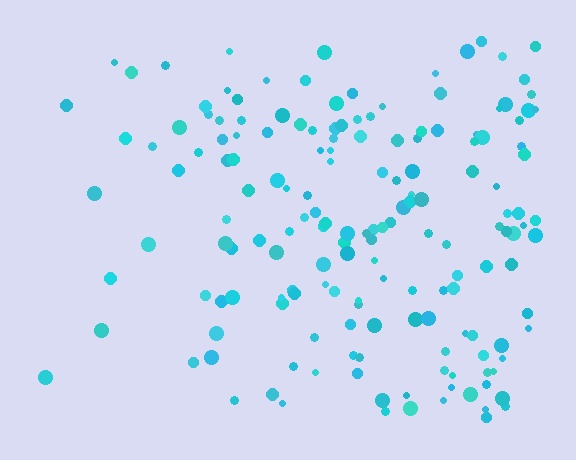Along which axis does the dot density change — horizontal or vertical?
Horizontal.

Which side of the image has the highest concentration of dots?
The right.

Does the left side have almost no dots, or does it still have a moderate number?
Still a moderate number, just noticeably fewer than the right.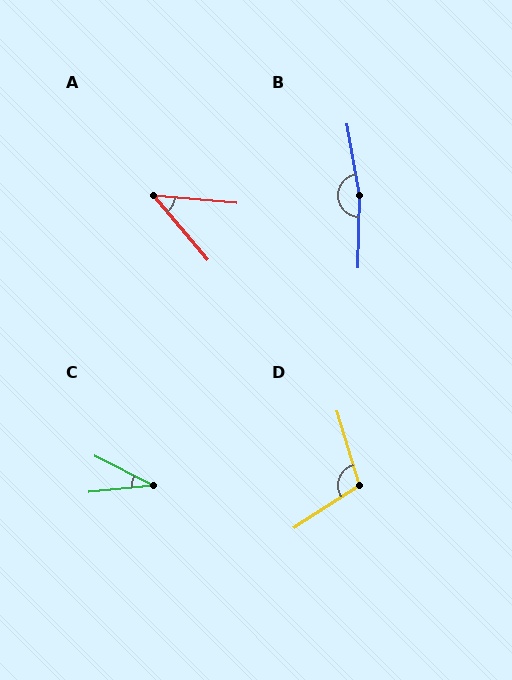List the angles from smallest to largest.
C (32°), A (45°), D (106°), B (169°).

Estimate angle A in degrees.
Approximately 45 degrees.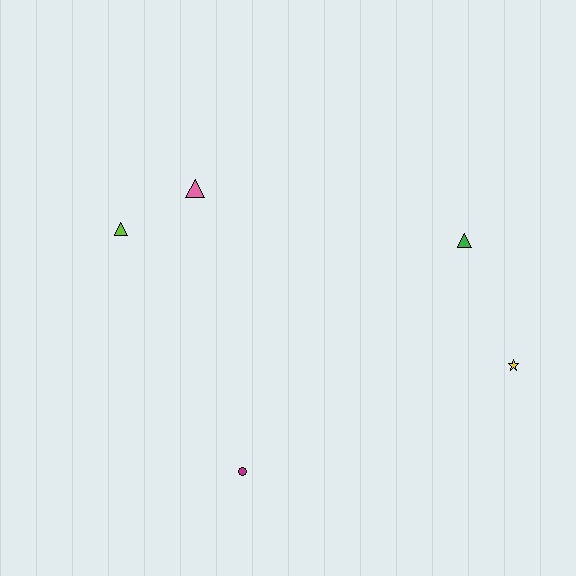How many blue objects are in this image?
There are no blue objects.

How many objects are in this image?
There are 5 objects.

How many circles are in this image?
There is 1 circle.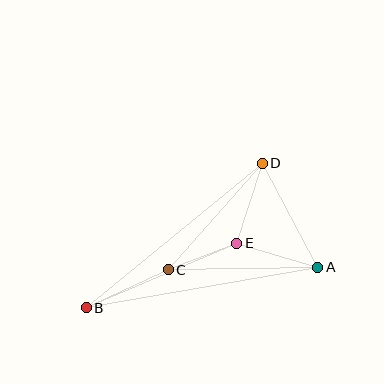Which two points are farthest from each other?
Points A and B are farthest from each other.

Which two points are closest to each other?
Points C and E are closest to each other.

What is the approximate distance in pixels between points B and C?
The distance between B and C is approximately 90 pixels.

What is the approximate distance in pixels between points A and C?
The distance between A and C is approximately 150 pixels.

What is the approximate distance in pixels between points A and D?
The distance between A and D is approximately 118 pixels.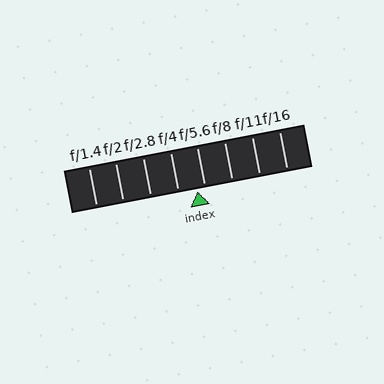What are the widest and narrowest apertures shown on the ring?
The widest aperture shown is f/1.4 and the narrowest is f/16.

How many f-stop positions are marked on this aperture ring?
There are 8 f-stop positions marked.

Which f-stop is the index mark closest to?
The index mark is closest to f/5.6.